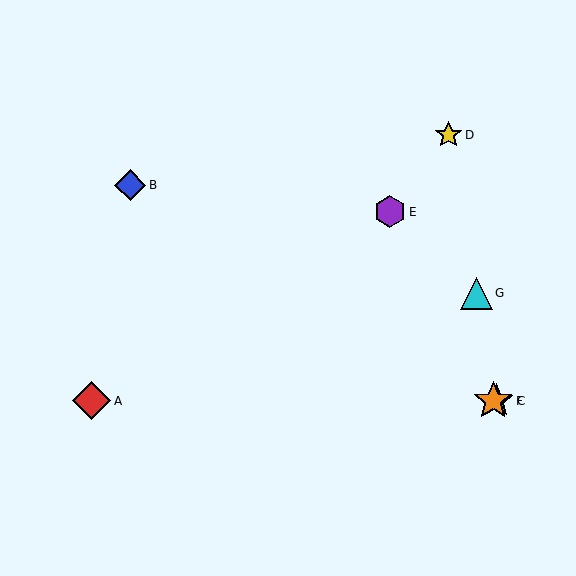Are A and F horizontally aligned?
Yes, both are at y≈401.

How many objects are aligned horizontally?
3 objects (A, C, F) are aligned horizontally.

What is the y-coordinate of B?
Object B is at y≈185.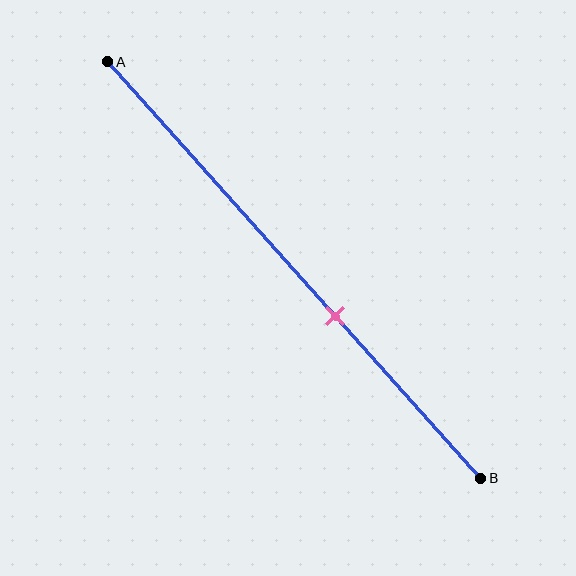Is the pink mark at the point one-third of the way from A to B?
No, the mark is at about 60% from A, not at the 33% one-third point.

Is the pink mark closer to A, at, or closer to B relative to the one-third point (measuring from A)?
The pink mark is closer to point B than the one-third point of segment AB.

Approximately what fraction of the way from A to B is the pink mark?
The pink mark is approximately 60% of the way from A to B.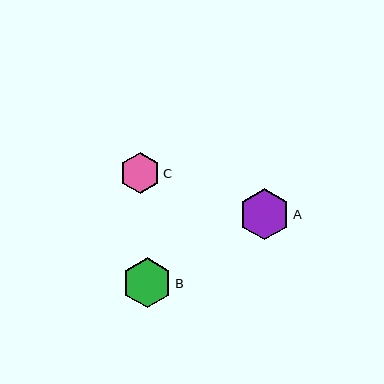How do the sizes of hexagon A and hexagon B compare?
Hexagon A and hexagon B are approximately the same size.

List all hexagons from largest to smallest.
From largest to smallest: A, B, C.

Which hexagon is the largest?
Hexagon A is the largest with a size of approximately 51 pixels.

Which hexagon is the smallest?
Hexagon C is the smallest with a size of approximately 41 pixels.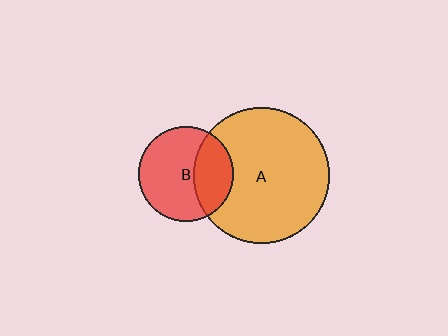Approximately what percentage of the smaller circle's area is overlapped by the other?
Approximately 35%.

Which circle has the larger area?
Circle A (orange).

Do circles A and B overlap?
Yes.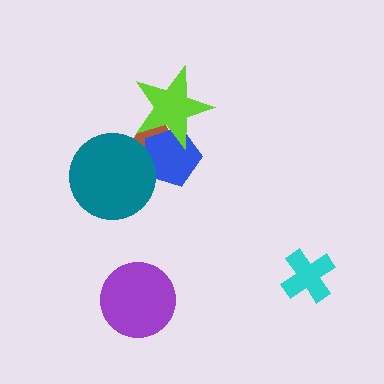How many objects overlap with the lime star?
2 objects overlap with the lime star.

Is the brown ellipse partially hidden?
Yes, it is partially covered by another shape.